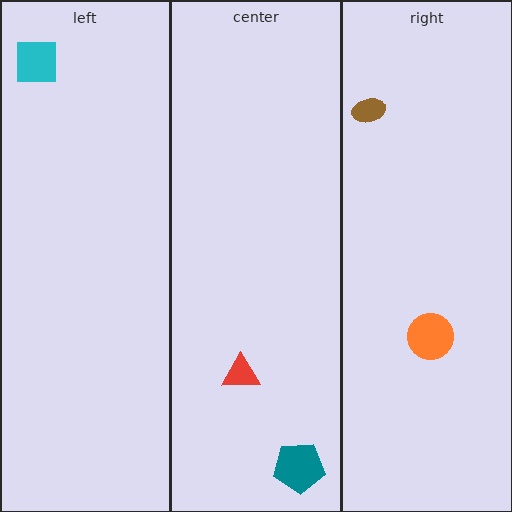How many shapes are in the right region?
2.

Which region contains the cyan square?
The left region.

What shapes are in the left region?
The cyan square.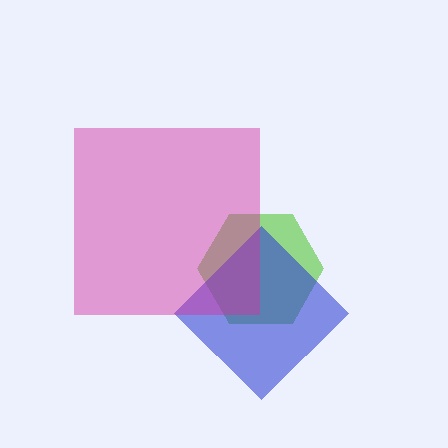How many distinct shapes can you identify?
There are 3 distinct shapes: a lime hexagon, a blue diamond, a magenta square.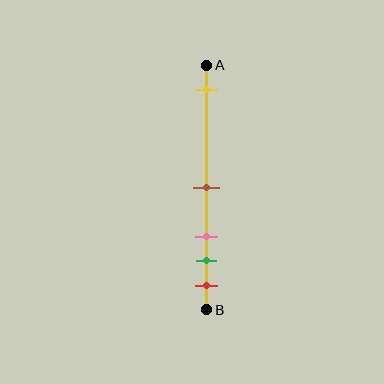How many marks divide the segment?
There are 5 marks dividing the segment.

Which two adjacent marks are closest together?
The green and red marks are the closest adjacent pair.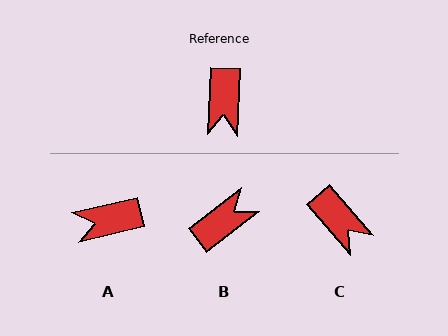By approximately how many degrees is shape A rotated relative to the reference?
Approximately 74 degrees clockwise.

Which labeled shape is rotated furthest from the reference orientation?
B, about 131 degrees away.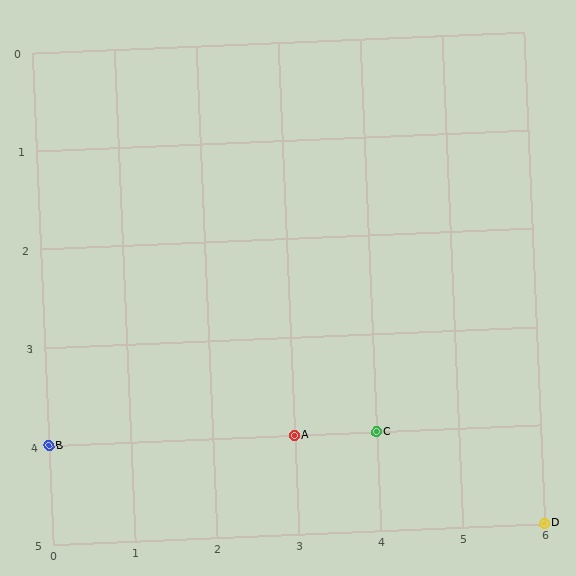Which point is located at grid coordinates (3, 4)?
Point A is at (3, 4).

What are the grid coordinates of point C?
Point C is at grid coordinates (4, 4).